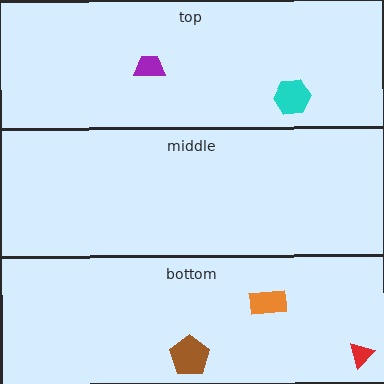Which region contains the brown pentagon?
The bottom region.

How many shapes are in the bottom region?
3.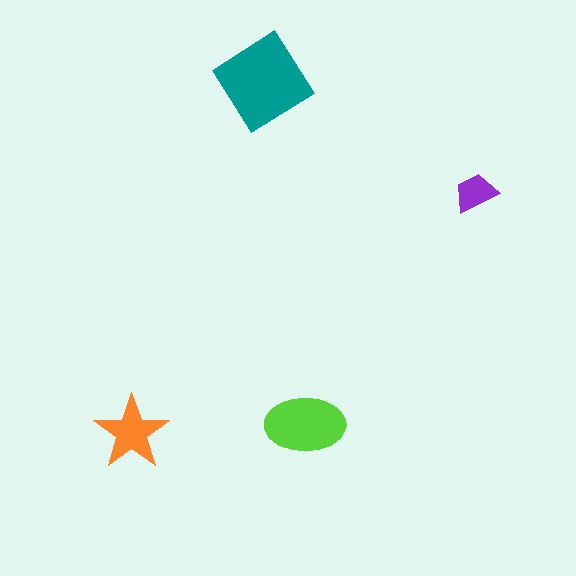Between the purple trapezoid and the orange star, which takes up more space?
The orange star.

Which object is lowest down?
The orange star is bottommost.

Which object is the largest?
The teal diamond.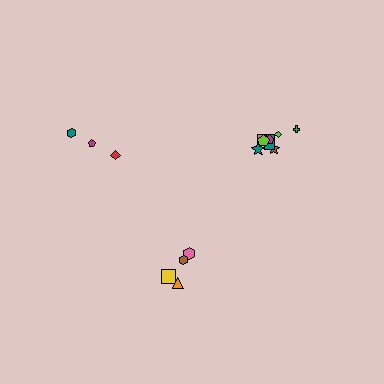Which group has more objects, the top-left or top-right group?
The top-right group.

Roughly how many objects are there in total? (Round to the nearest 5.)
Roughly 15 objects in total.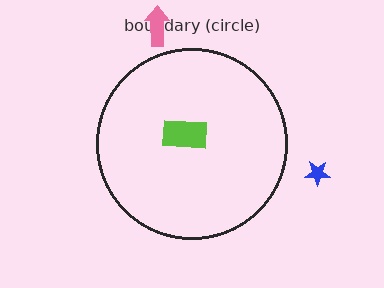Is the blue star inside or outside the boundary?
Outside.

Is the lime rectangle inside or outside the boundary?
Inside.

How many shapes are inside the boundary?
1 inside, 2 outside.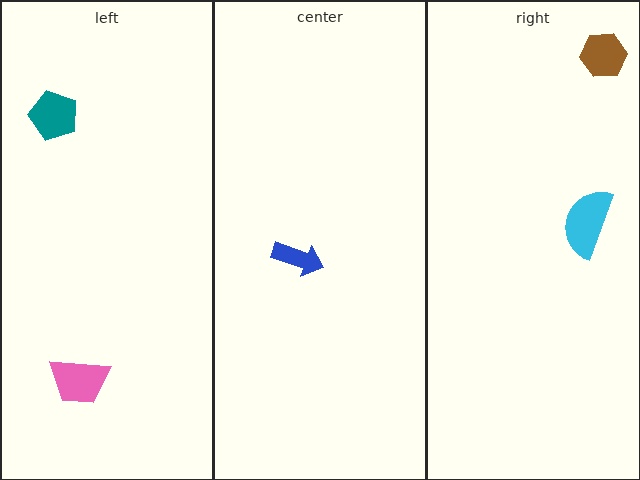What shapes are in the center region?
The blue arrow.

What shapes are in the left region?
The teal pentagon, the pink trapezoid.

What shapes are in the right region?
The brown hexagon, the cyan semicircle.